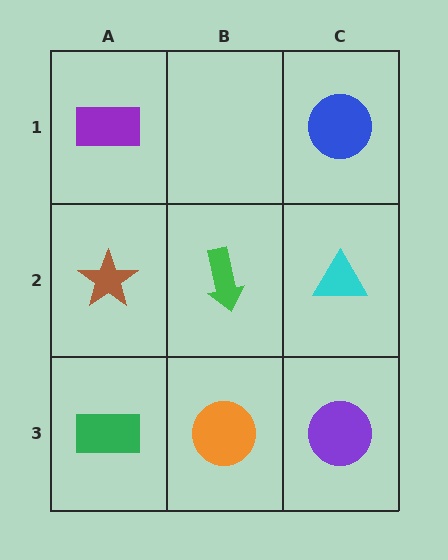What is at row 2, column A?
A brown star.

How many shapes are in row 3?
3 shapes.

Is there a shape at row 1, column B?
No, that cell is empty.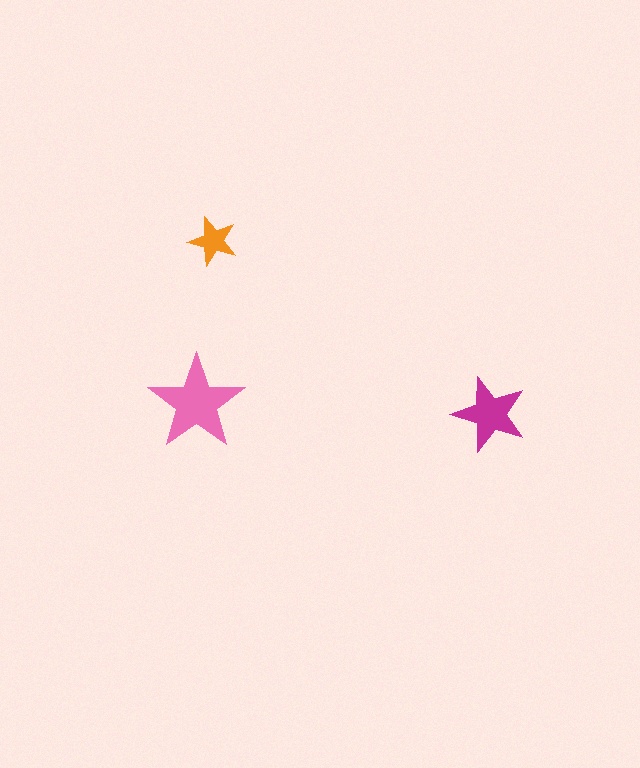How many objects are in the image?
There are 3 objects in the image.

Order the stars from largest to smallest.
the pink one, the magenta one, the orange one.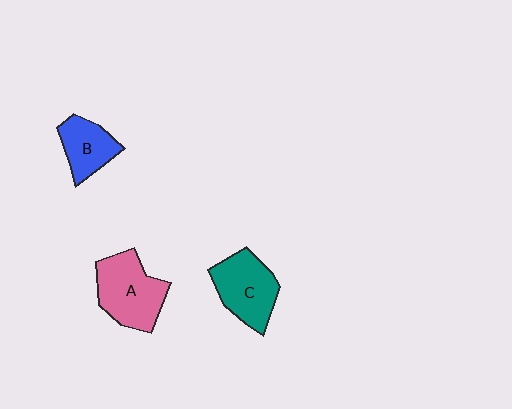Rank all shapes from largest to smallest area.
From largest to smallest: A (pink), C (teal), B (blue).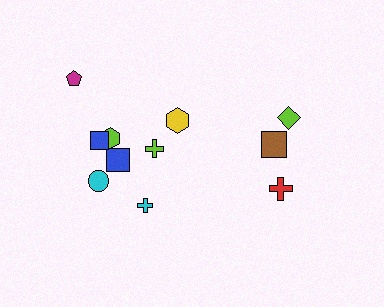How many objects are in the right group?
There are 3 objects.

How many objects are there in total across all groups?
There are 11 objects.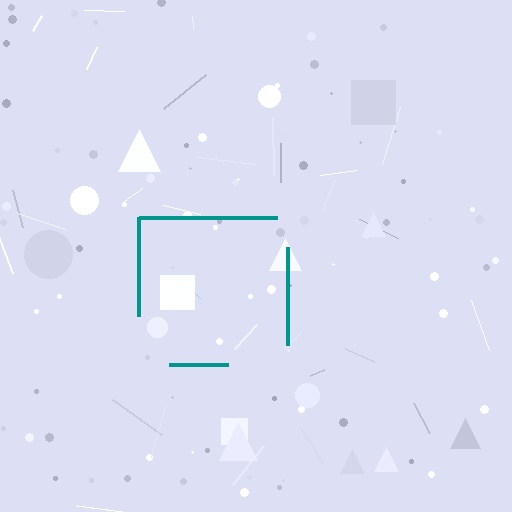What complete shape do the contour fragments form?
The contour fragments form a square.